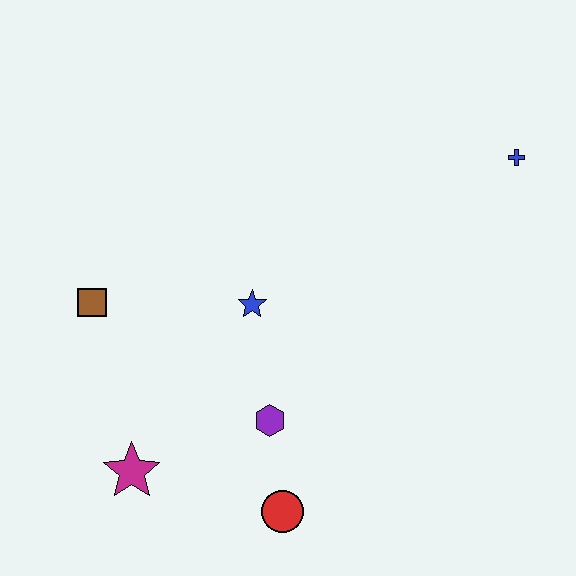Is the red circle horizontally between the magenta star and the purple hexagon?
No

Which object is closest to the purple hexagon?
The red circle is closest to the purple hexagon.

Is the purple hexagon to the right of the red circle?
No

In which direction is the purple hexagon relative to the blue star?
The purple hexagon is below the blue star.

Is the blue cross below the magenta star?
No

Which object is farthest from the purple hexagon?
The blue cross is farthest from the purple hexagon.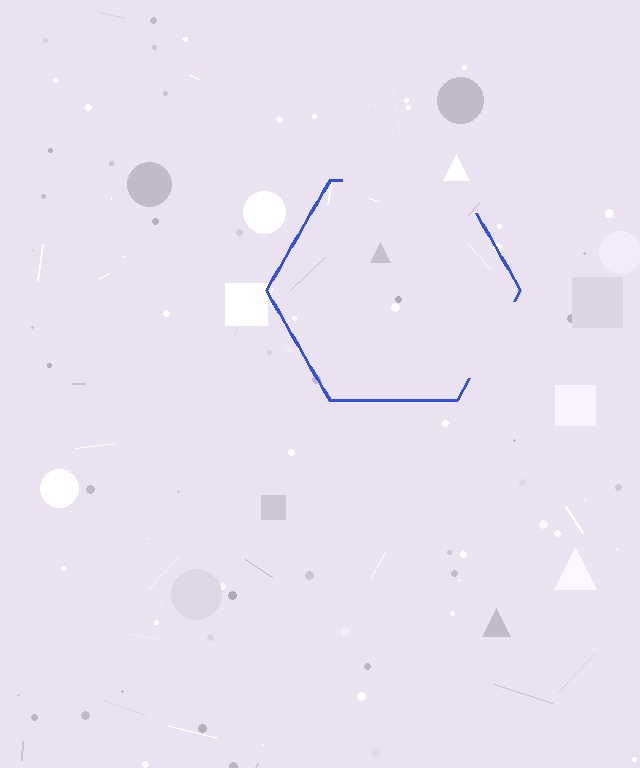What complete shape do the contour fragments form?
The contour fragments form a hexagon.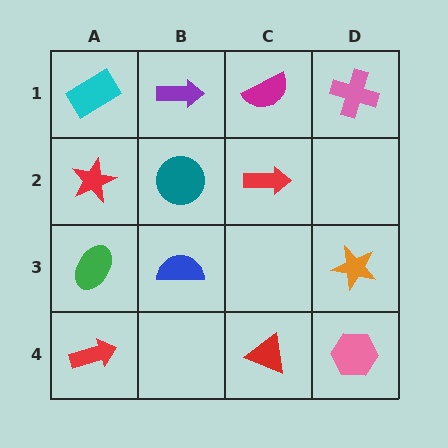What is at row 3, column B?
A blue semicircle.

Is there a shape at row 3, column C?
No, that cell is empty.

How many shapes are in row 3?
3 shapes.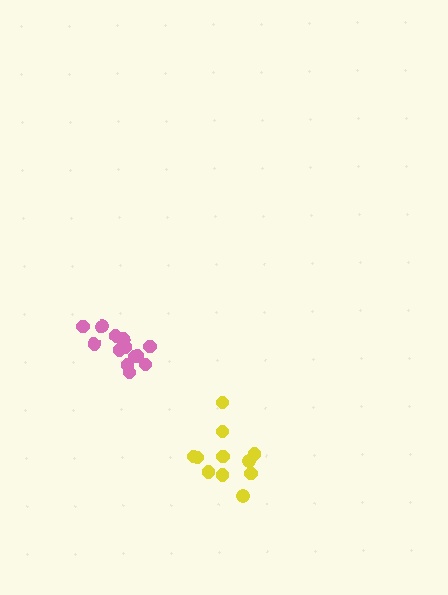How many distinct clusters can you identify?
There are 2 distinct clusters.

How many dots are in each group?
Group 1: 11 dots, Group 2: 14 dots (25 total).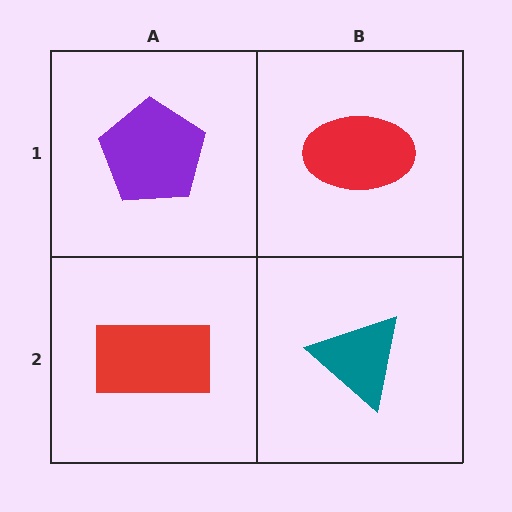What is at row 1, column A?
A purple pentagon.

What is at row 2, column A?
A red rectangle.